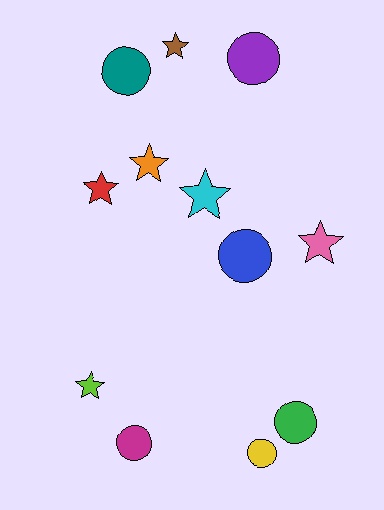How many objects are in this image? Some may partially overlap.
There are 12 objects.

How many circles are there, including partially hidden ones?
There are 6 circles.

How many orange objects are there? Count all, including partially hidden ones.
There is 1 orange object.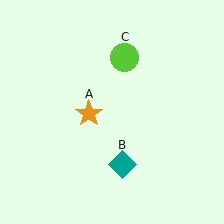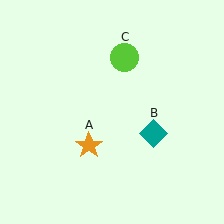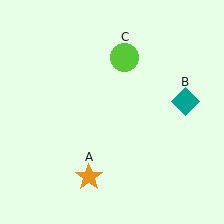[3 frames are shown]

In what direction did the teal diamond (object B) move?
The teal diamond (object B) moved up and to the right.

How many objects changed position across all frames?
2 objects changed position: orange star (object A), teal diamond (object B).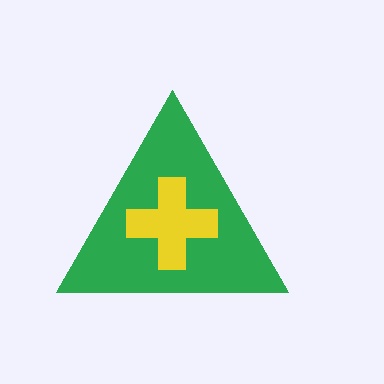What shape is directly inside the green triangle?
The yellow cross.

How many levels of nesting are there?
2.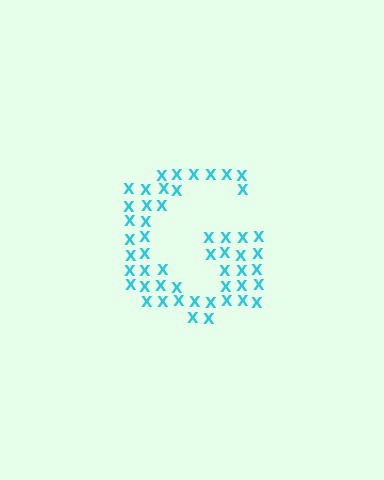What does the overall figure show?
The overall figure shows the letter G.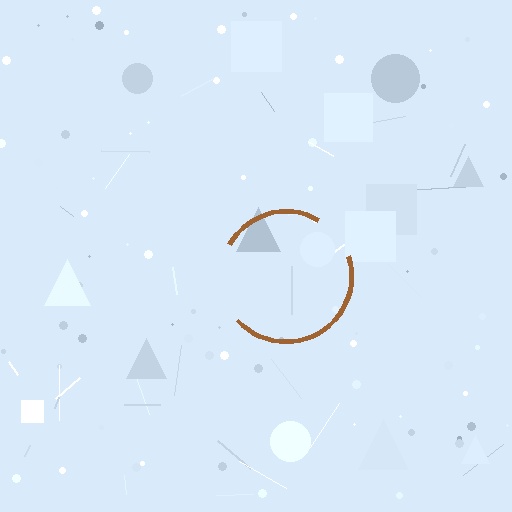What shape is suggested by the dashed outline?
The dashed outline suggests a circle.